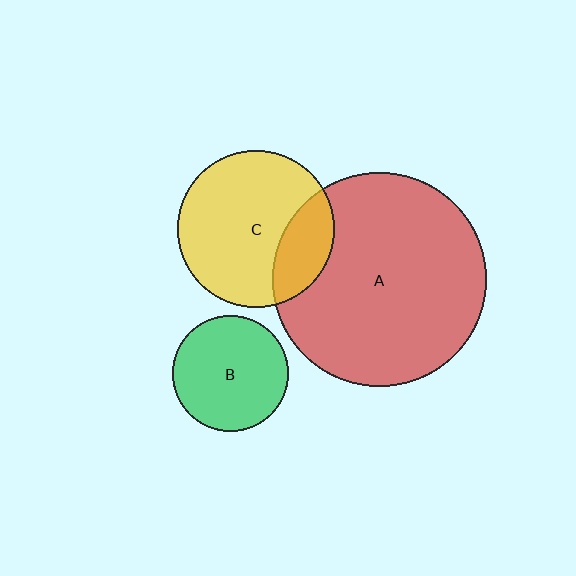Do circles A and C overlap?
Yes.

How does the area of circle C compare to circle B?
Approximately 1.8 times.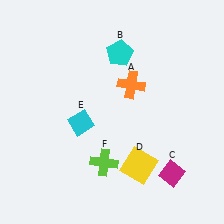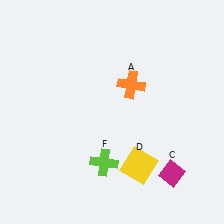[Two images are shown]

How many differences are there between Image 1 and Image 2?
There are 2 differences between the two images.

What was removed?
The cyan diamond (E), the cyan pentagon (B) were removed in Image 2.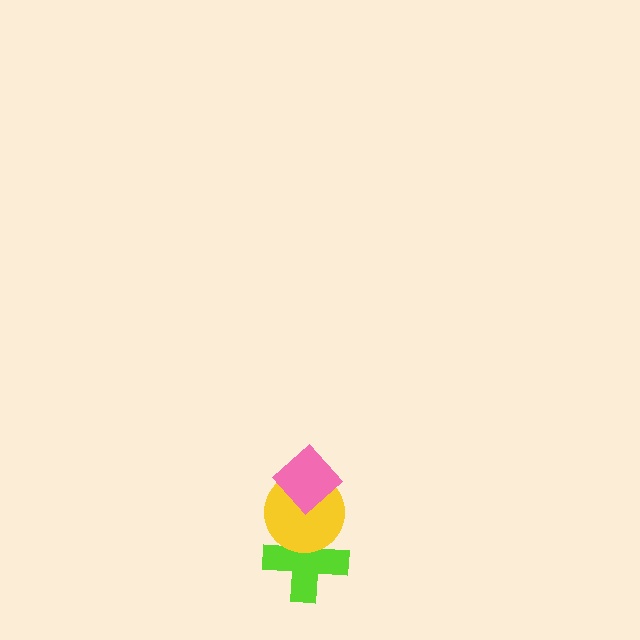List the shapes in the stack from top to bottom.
From top to bottom: the pink diamond, the yellow circle, the lime cross.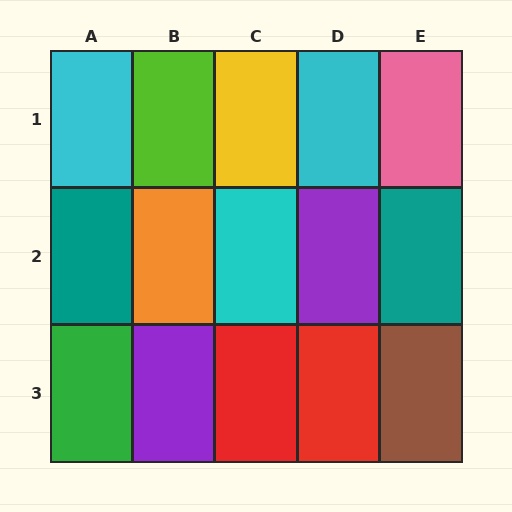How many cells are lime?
1 cell is lime.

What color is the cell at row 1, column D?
Cyan.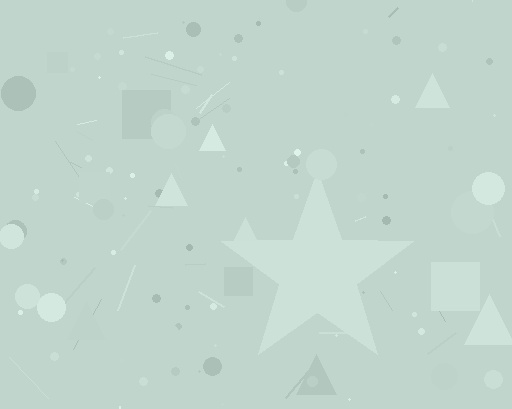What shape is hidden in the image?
A star is hidden in the image.